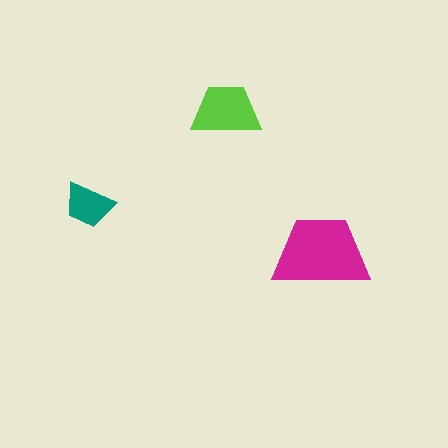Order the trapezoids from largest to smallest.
the magenta one, the lime one, the teal one.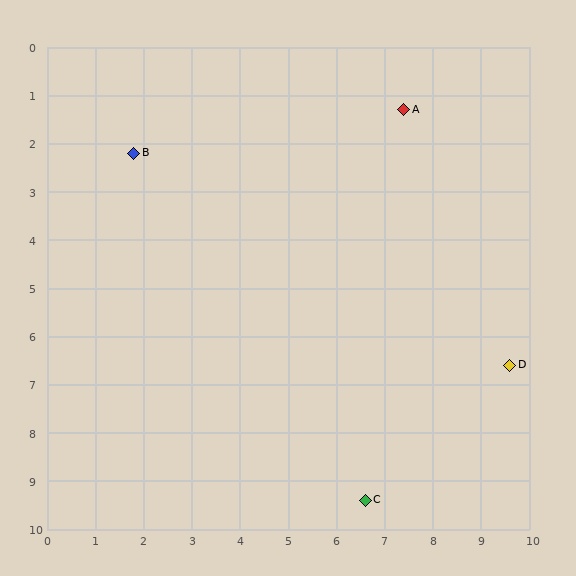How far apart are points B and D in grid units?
Points B and D are about 9.0 grid units apart.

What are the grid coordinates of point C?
Point C is at approximately (6.6, 9.4).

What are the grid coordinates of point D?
Point D is at approximately (9.6, 6.6).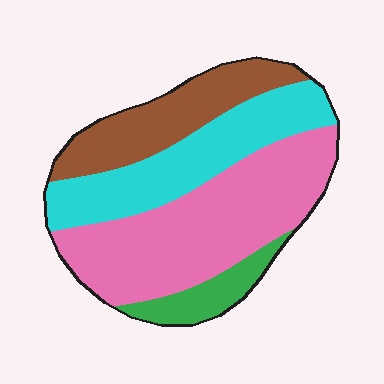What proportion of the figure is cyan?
Cyan covers 27% of the figure.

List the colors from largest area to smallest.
From largest to smallest: pink, cyan, brown, green.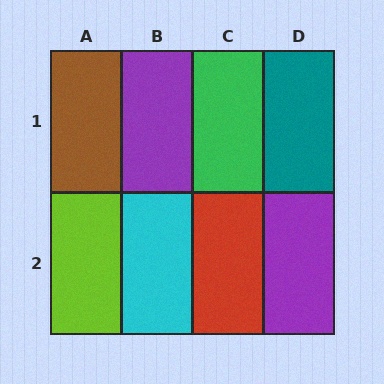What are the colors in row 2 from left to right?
Lime, cyan, red, purple.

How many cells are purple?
2 cells are purple.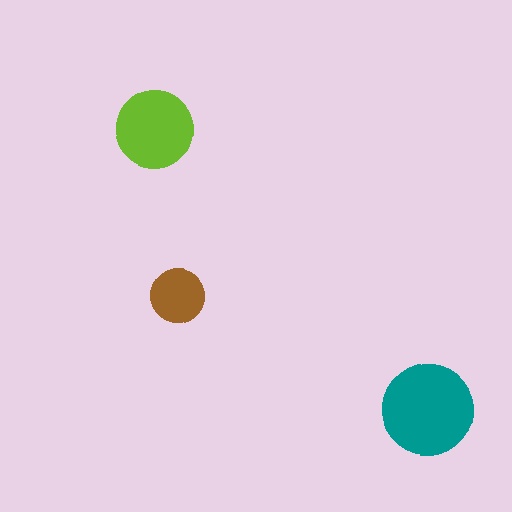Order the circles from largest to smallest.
the teal one, the lime one, the brown one.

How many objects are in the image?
There are 3 objects in the image.